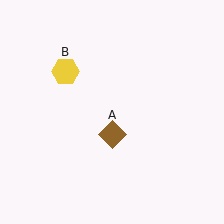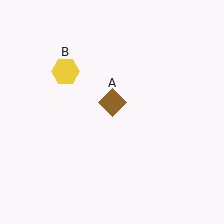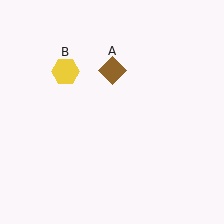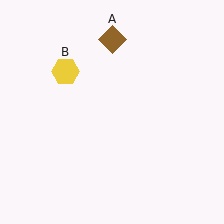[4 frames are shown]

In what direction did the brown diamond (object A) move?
The brown diamond (object A) moved up.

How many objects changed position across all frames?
1 object changed position: brown diamond (object A).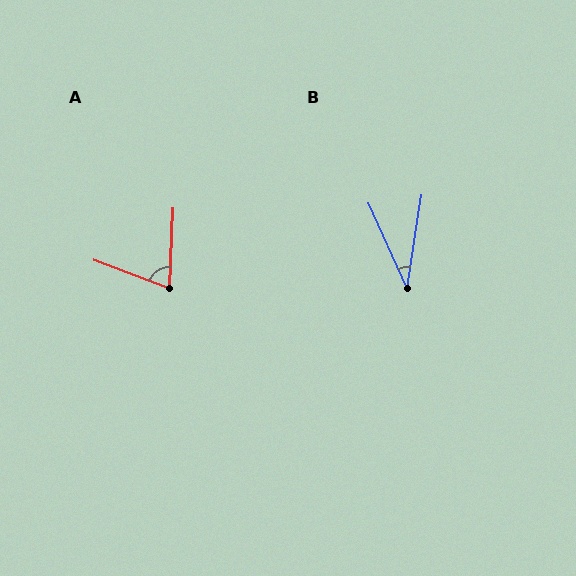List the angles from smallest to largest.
B (33°), A (72°).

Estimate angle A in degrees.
Approximately 72 degrees.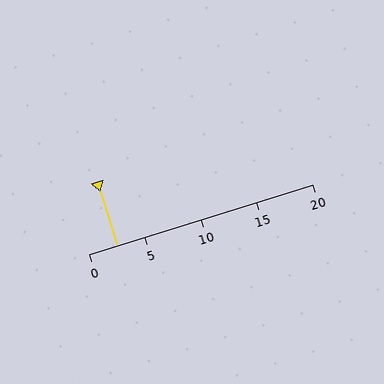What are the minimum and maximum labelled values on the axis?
The axis runs from 0 to 20.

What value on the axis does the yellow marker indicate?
The marker indicates approximately 2.5.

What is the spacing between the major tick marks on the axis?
The major ticks are spaced 5 apart.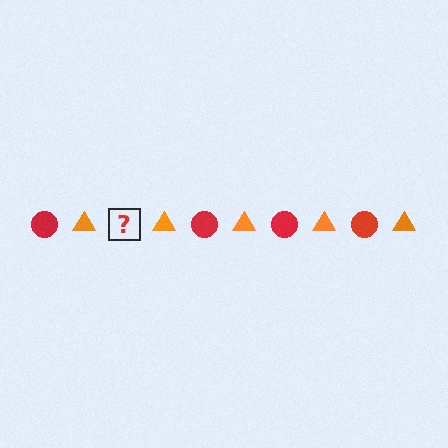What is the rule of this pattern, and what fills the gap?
The rule is that the pattern alternates between red circle and orange triangle. The gap should be filled with a red circle.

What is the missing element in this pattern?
The missing element is a red circle.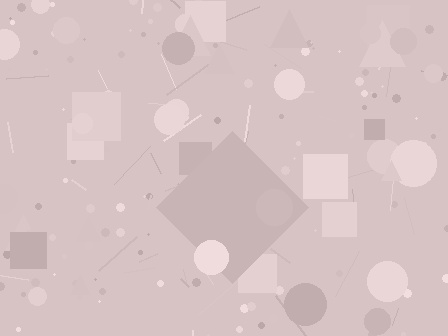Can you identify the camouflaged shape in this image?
The camouflaged shape is a diamond.